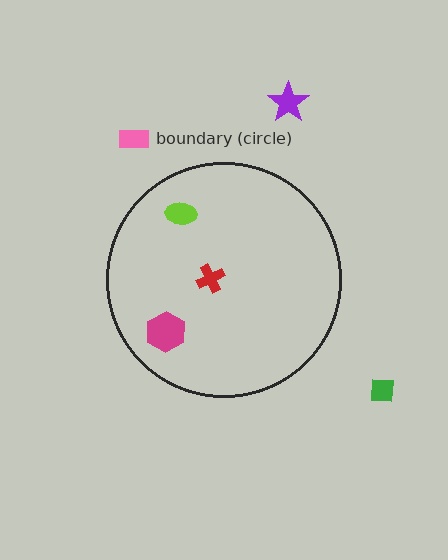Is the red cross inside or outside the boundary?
Inside.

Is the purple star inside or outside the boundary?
Outside.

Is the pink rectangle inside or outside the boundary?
Outside.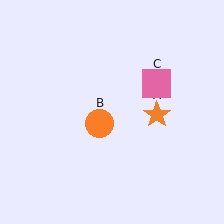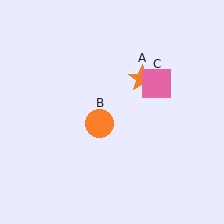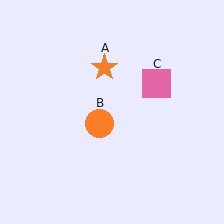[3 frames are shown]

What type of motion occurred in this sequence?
The orange star (object A) rotated counterclockwise around the center of the scene.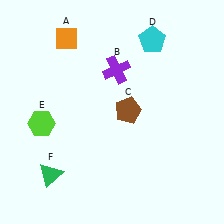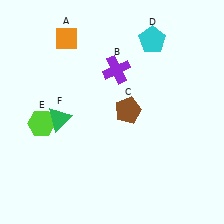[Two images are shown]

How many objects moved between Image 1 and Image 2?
1 object moved between the two images.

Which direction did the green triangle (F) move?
The green triangle (F) moved up.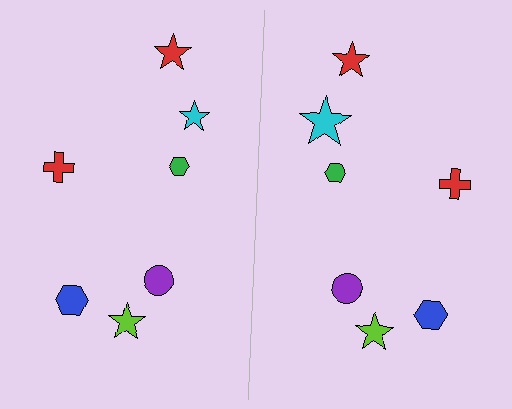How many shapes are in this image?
There are 14 shapes in this image.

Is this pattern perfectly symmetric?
No, the pattern is not perfectly symmetric. The cyan star on the right side has a different size than its mirror counterpart.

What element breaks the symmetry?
The cyan star on the right side has a different size than its mirror counterpart.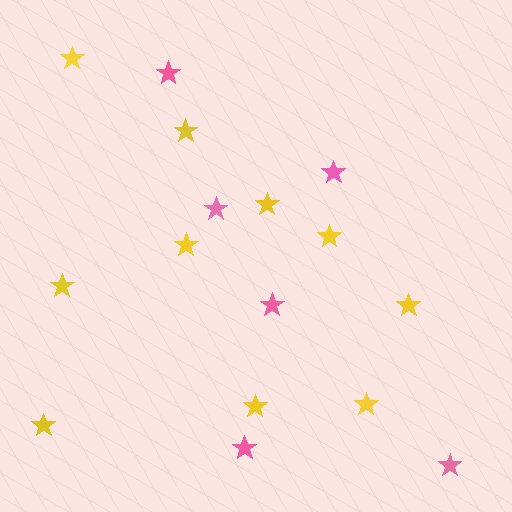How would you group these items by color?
There are 2 groups: one group of yellow stars (10) and one group of pink stars (6).